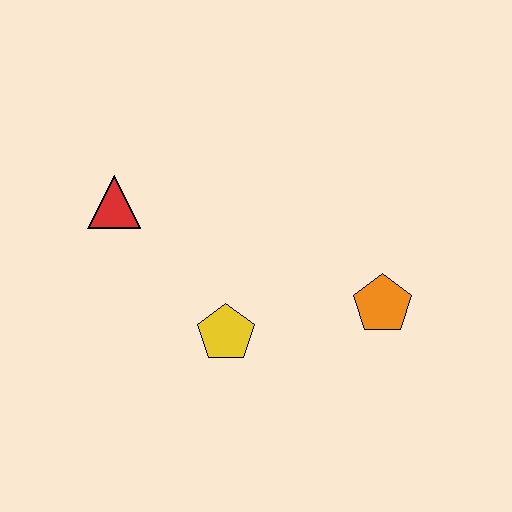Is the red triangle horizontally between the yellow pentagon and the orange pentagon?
No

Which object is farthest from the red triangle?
The orange pentagon is farthest from the red triangle.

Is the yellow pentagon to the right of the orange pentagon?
No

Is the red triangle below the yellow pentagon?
No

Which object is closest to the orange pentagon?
The yellow pentagon is closest to the orange pentagon.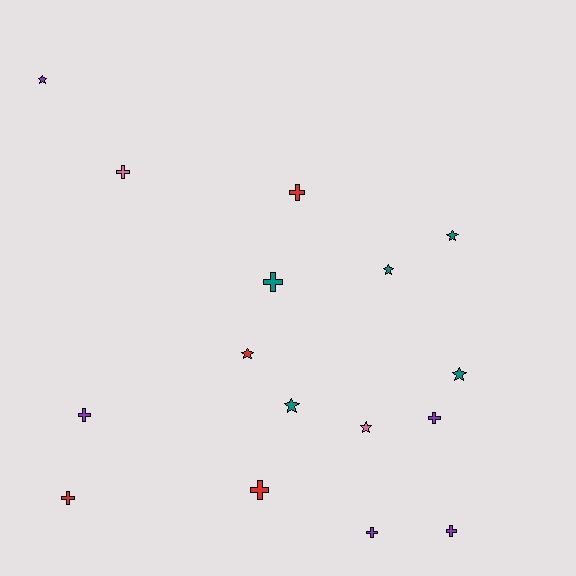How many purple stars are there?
There is 1 purple star.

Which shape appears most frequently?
Cross, with 9 objects.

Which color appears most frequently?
Teal, with 5 objects.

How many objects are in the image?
There are 16 objects.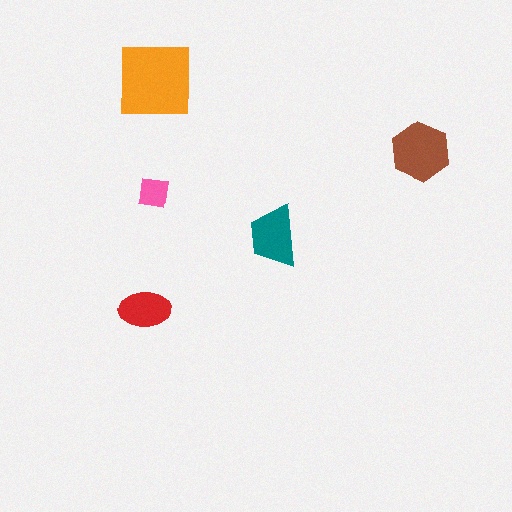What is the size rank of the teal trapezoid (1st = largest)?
3rd.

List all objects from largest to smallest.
The orange square, the brown hexagon, the teal trapezoid, the red ellipse, the pink square.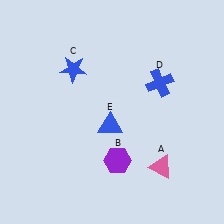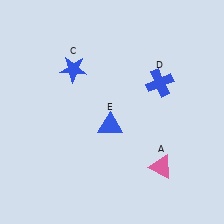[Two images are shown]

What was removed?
The purple hexagon (B) was removed in Image 2.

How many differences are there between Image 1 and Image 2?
There is 1 difference between the two images.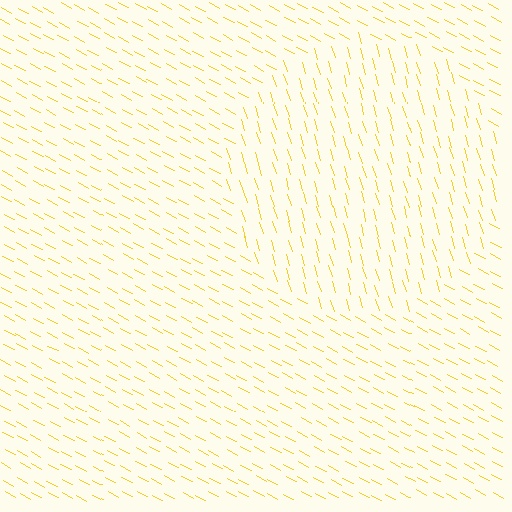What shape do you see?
I see a circle.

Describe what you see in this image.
The image is filled with small yellow line segments. A circle region in the image has lines oriented differently from the surrounding lines, creating a visible texture boundary.